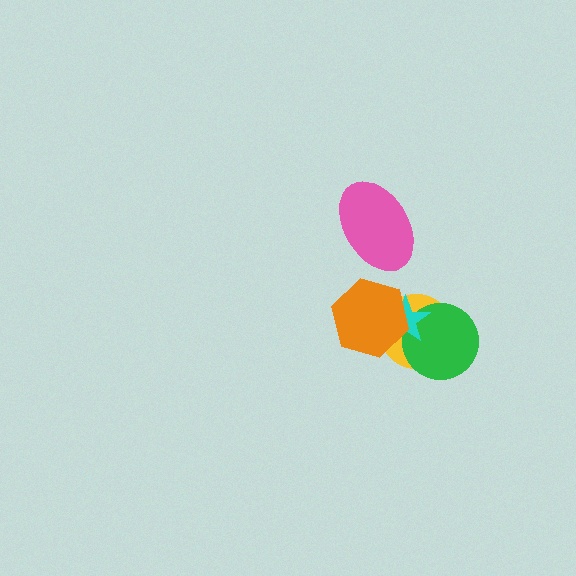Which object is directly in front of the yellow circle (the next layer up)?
The green circle is directly in front of the yellow circle.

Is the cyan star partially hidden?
Yes, it is partially covered by another shape.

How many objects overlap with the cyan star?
3 objects overlap with the cyan star.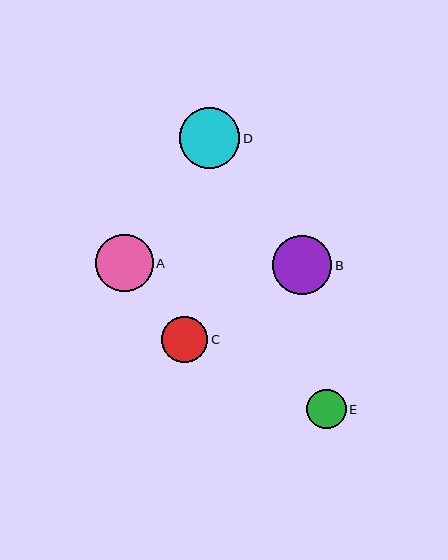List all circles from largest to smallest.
From largest to smallest: D, B, A, C, E.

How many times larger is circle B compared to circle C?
Circle B is approximately 1.3 times the size of circle C.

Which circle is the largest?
Circle D is the largest with a size of approximately 61 pixels.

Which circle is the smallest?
Circle E is the smallest with a size of approximately 39 pixels.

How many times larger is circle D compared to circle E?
Circle D is approximately 1.5 times the size of circle E.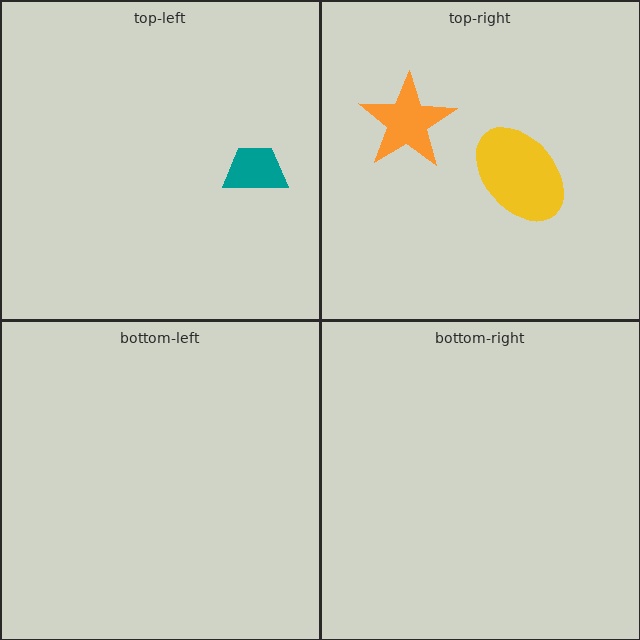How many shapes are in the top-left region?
1.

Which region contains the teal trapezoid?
The top-left region.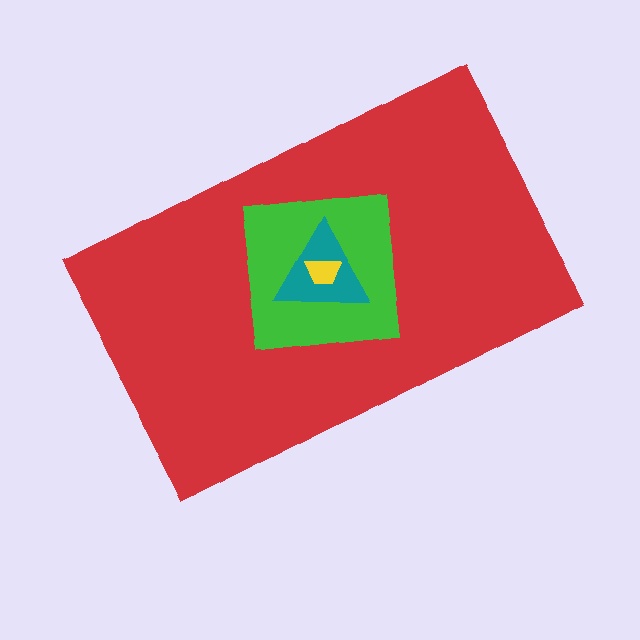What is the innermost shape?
The yellow trapezoid.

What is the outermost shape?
The red rectangle.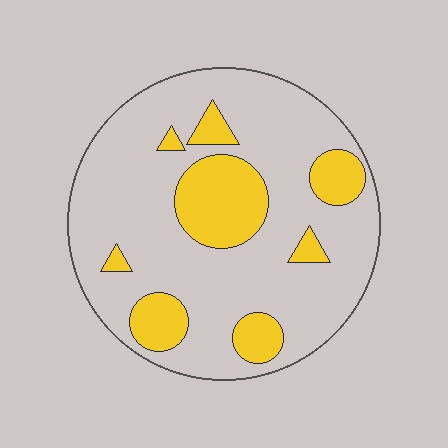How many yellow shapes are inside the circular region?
8.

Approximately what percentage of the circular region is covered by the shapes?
Approximately 25%.